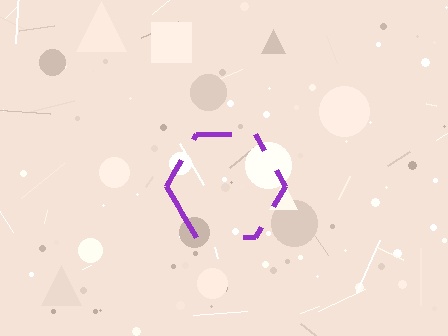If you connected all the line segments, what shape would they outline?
They would outline a hexagon.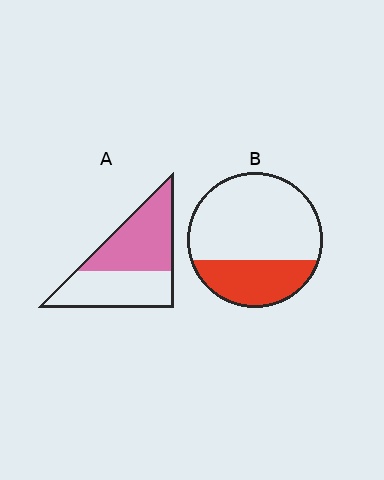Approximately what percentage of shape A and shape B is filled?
A is approximately 55% and B is approximately 30%.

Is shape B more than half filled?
No.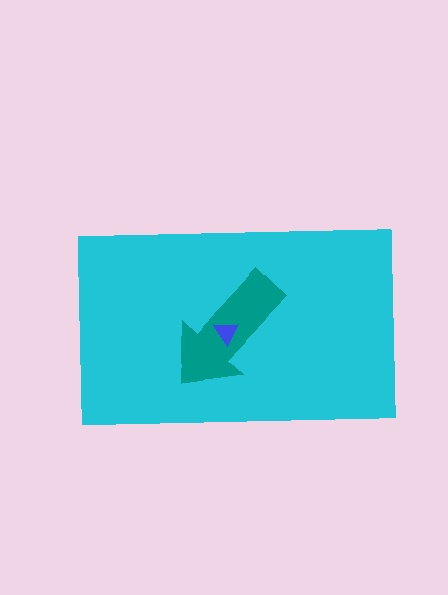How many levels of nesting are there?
3.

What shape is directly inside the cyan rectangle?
The teal arrow.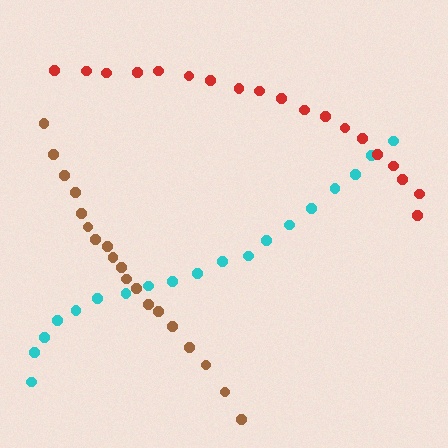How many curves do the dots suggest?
There are 3 distinct paths.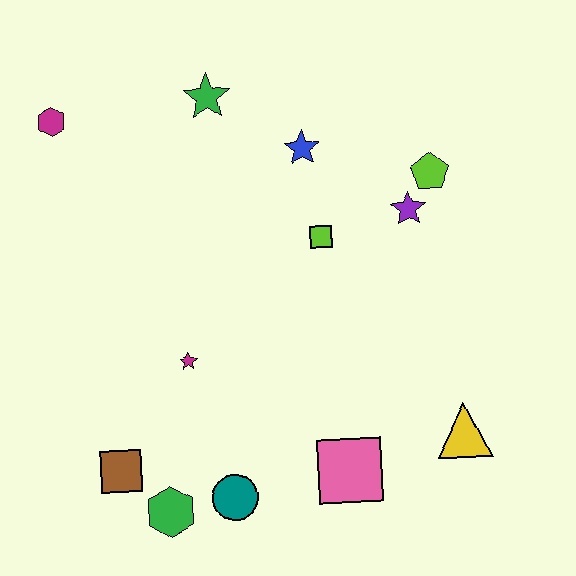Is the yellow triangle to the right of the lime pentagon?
Yes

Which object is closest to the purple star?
The lime pentagon is closest to the purple star.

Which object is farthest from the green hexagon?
The lime pentagon is farthest from the green hexagon.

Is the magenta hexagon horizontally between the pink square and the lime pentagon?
No